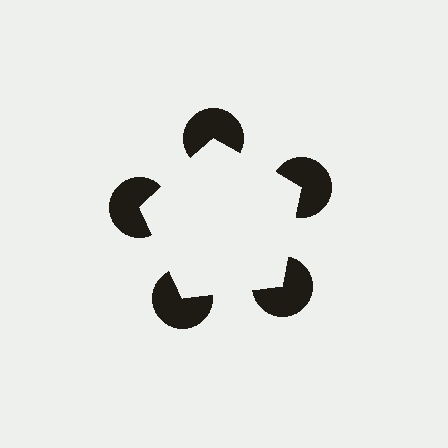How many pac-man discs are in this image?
There are 5 — one at each vertex of the illusory pentagon.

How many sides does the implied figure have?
5 sides.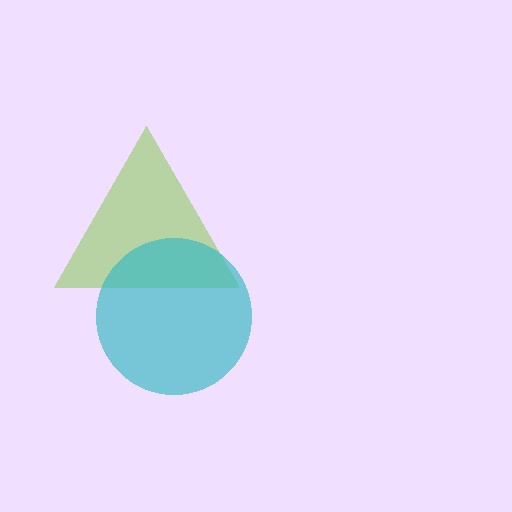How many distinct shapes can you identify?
There are 2 distinct shapes: a lime triangle, a cyan circle.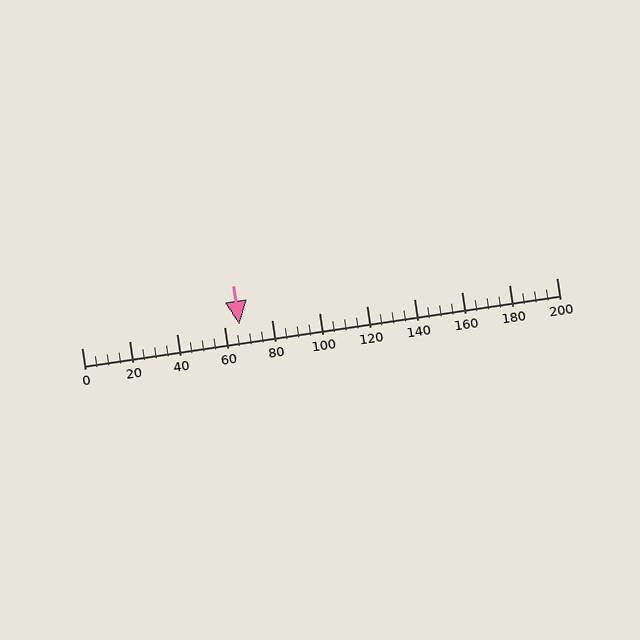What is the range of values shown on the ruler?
The ruler shows values from 0 to 200.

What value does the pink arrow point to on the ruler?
The pink arrow points to approximately 66.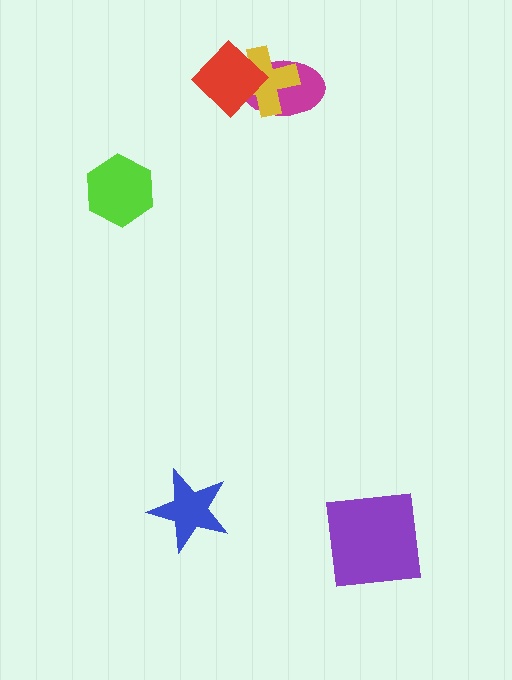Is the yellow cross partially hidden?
Yes, it is partially covered by another shape.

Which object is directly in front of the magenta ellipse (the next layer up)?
The yellow cross is directly in front of the magenta ellipse.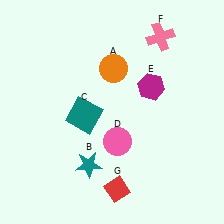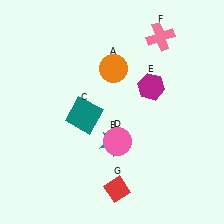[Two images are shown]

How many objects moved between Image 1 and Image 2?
1 object moved between the two images.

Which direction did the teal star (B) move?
The teal star (B) moved right.